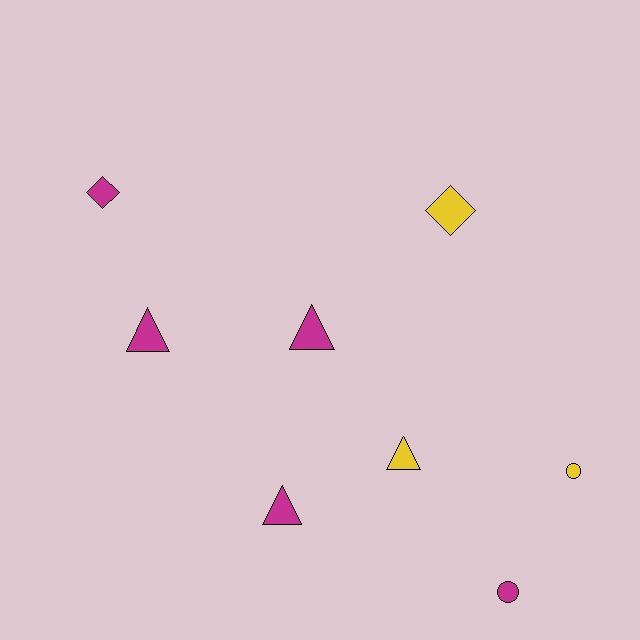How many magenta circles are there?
There is 1 magenta circle.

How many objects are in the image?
There are 8 objects.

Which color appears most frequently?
Magenta, with 5 objects.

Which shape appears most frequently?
Triangle, with 4 objects.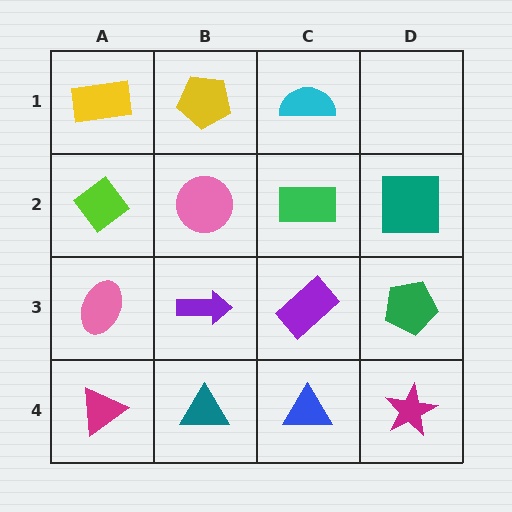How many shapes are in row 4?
4 shapes.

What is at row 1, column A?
A yellow rectangle.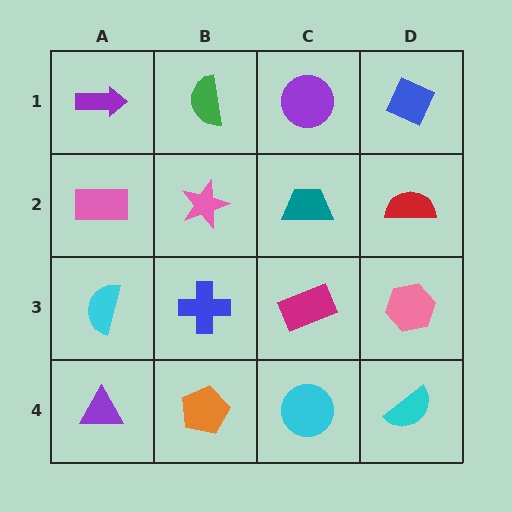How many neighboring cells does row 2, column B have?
4.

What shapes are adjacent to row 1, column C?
A teal trapezoid (row 2, column C), a green semicircle (row 1, column B), a blue diamond (row 1, column D).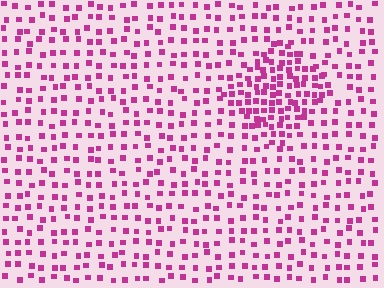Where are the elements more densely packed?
The elements are more densely packed inside the diamond boundary.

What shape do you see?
I see a diamond.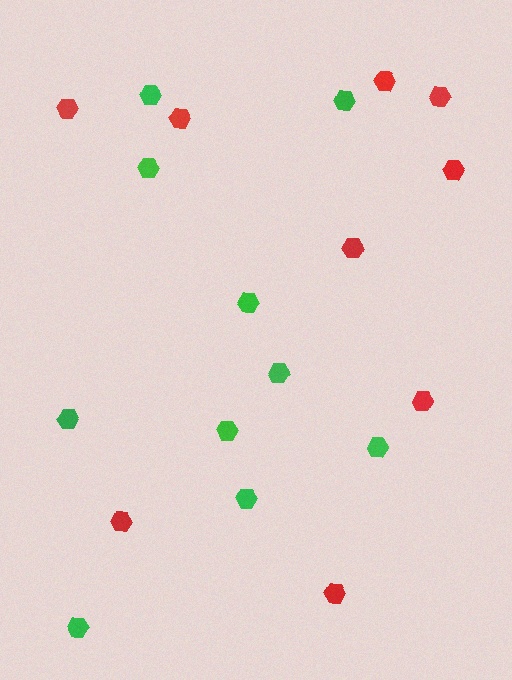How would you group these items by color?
There are 2 groups: one group of red hexagons (9) and one group of green hexagons (10).